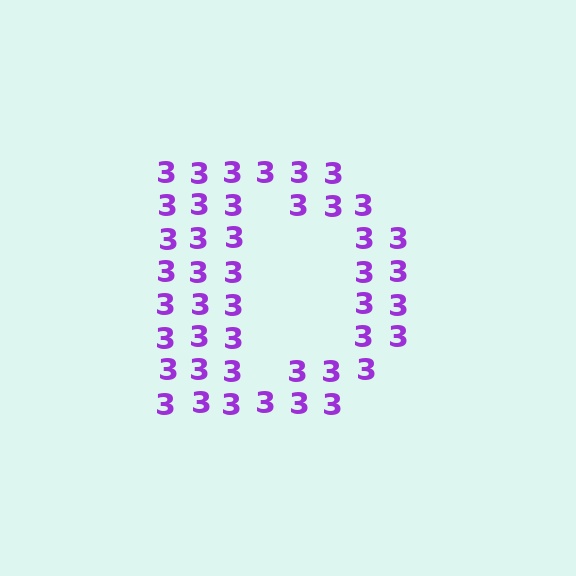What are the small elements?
The small elements are digit 3's.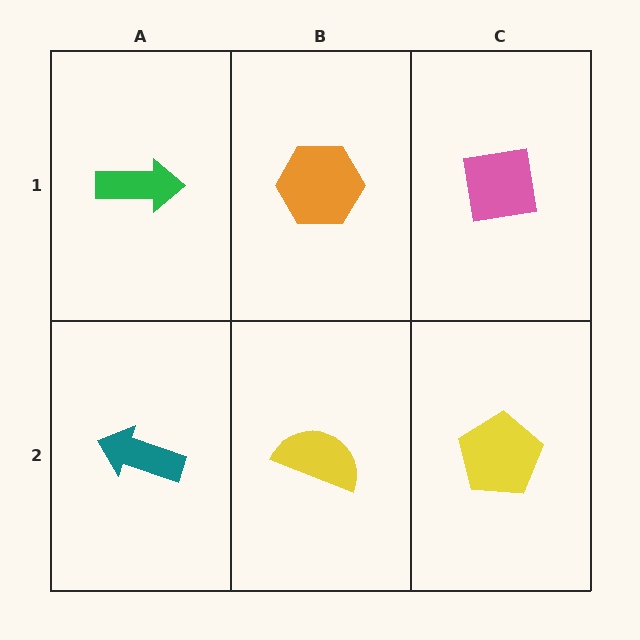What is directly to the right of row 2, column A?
A yellow semicircle.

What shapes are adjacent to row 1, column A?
A teal arrow (row 2, column A), an orange hexagon (row 1, column B).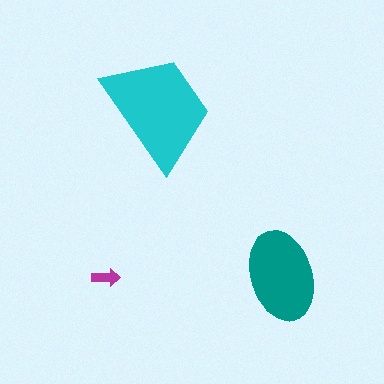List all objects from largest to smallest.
The cyan trapezoid, the teal ellipse, the magenta arrow.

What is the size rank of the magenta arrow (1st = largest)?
3rd.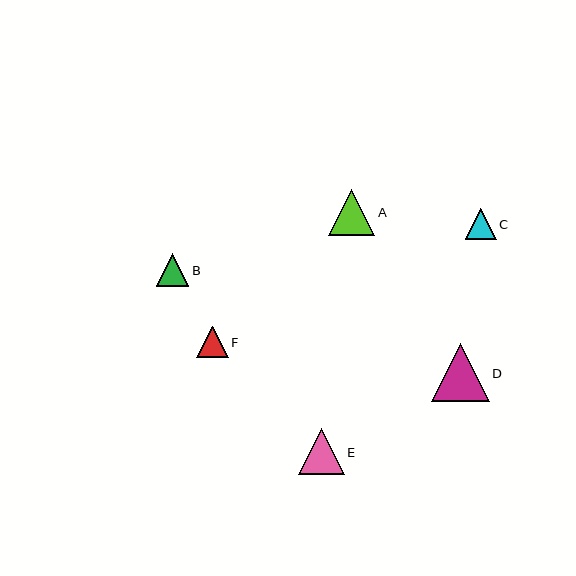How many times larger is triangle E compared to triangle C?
Triangle E is approximately 1.5 times the size of triangle C.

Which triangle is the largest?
Triangle D is the largest with a size of approximately 58 pixels.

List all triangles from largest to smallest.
From largest to smallest: D, E, A, B, F, C.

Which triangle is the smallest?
Triangle C is the smallest with a size of approximately 31 pixels.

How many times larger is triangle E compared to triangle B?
Triangle E is approximately 1.4 times the size of triangle B.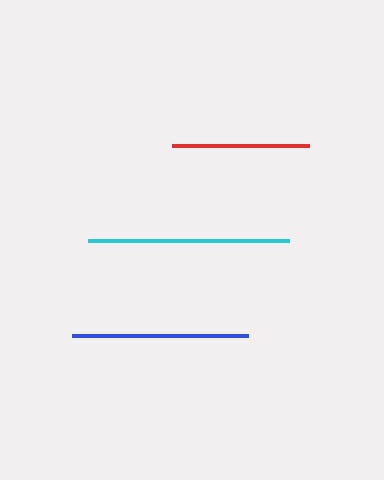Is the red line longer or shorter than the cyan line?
The cyan line is longer than the red line.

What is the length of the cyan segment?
The cyan segment is approximately 202 pixels long.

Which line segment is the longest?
The cyan line is the longest at approximately 202 pixels.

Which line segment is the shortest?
The red line is the shortest at approximately 137 pixels.